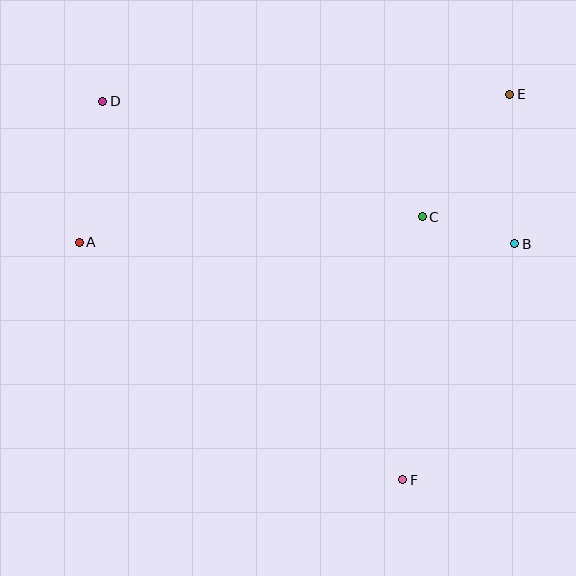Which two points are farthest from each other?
Points D and F are farthest from each other.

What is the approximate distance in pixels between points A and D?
The distance between A and D is approximately 143 pixels.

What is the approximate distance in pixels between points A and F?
The distance between A and F is approximately 401 pixels.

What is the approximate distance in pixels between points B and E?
The distance between B and E is approximately 149 pixels.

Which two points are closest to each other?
Points B and C are closest to each other.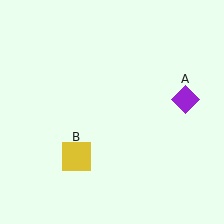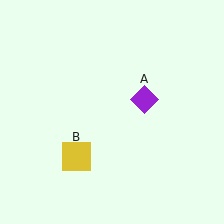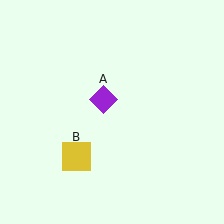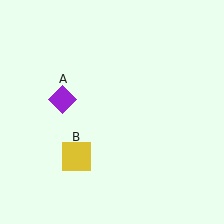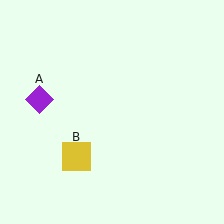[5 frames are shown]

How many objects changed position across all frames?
1 object changed position: purple diamond (object A).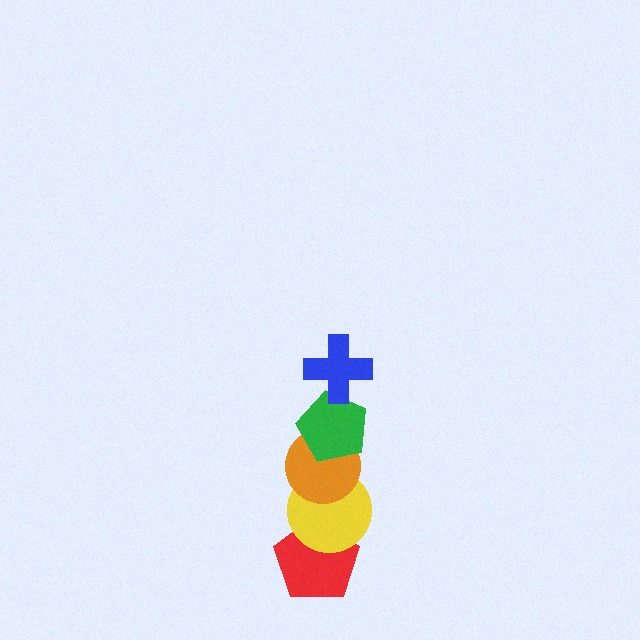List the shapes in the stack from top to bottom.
From top to bottom: the blue cross, the green pentagon, the orange circle, the yellow circle, the red pentagon.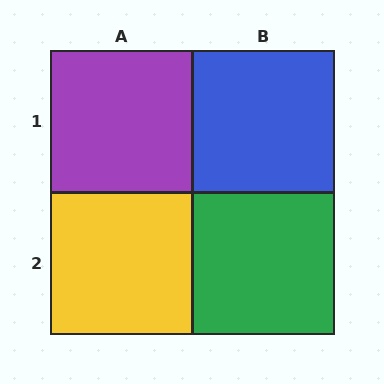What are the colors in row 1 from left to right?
Purple, blue.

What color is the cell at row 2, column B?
Green.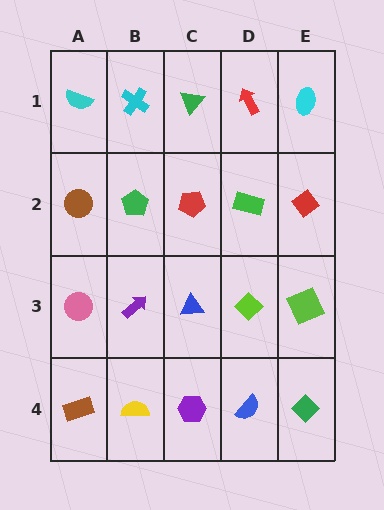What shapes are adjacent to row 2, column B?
A cyan cross (row 1, column B), a purple arrow (row 3, column B), a brown circle (row 2, column A), a red pentagon (row 2, column C).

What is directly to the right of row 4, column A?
A yellow semicircle.